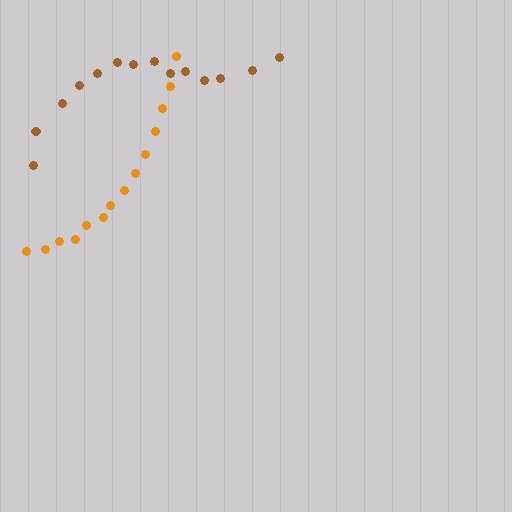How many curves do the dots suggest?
There are 2 distinct paths.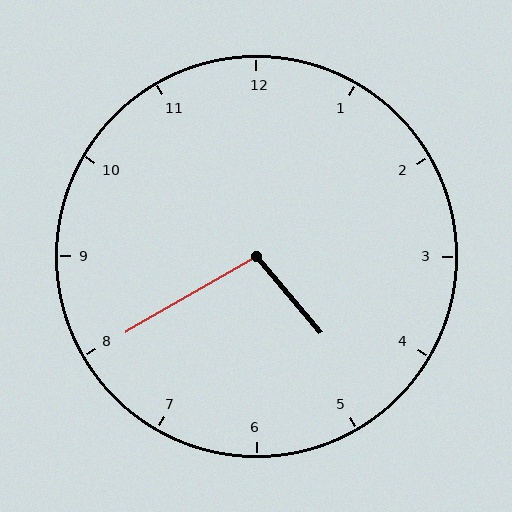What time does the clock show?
4:40.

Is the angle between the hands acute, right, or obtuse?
It is obtuse.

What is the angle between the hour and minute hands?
Approximately 100 degrees.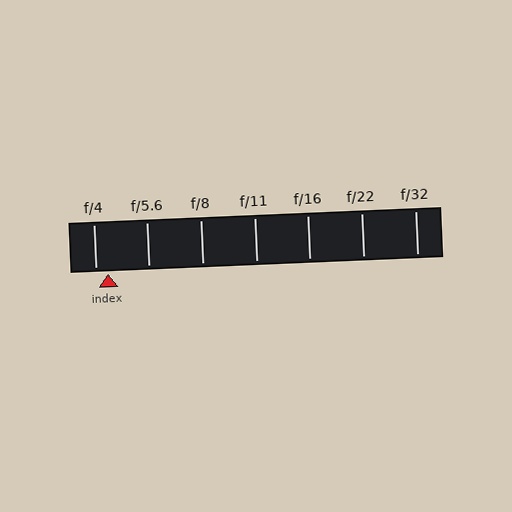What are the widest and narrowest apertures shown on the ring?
The widest aperture shown is f/4 and the narrowest is f/32.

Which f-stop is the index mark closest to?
The index mark is closest to f/4.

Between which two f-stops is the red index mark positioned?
The index mark is between f/4 and f/5.6.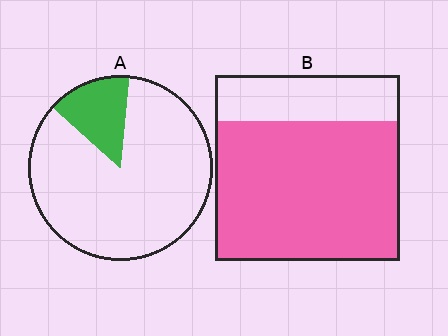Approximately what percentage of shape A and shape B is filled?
A is approximately 15% and B is approximately 75%.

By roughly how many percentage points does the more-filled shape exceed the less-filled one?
By roughly 60 percentage points (B over A).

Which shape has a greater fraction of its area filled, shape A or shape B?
Shape B.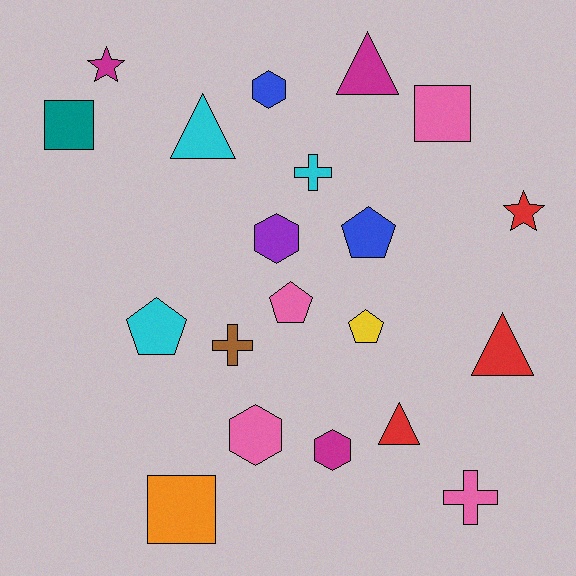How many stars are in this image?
There are 2 stars.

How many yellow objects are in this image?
There is 1 yellow object.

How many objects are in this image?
There are 20 objects.